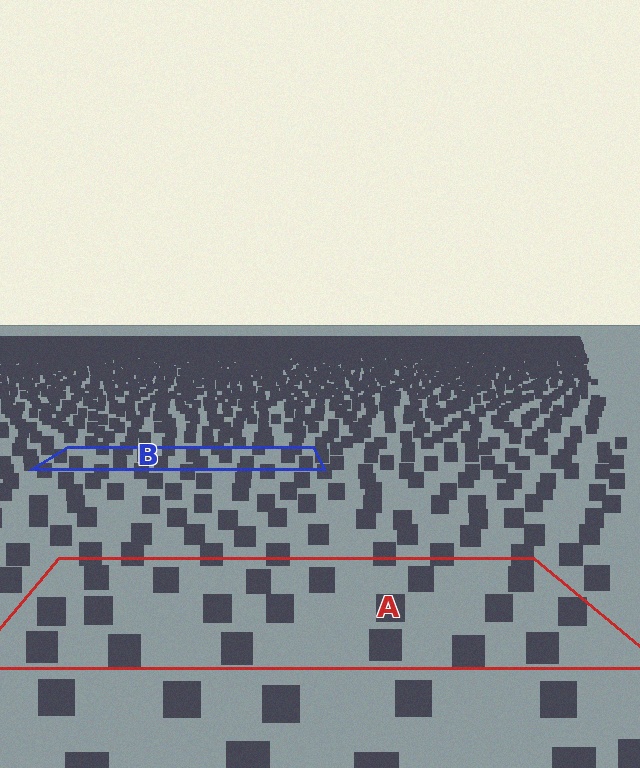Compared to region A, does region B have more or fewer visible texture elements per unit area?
Region B has more texture elements per unit area — they are packed more densely because it is farther away.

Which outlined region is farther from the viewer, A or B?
Region B is farther from the viewer — the texture elements inside it appear smaller and more densely packed.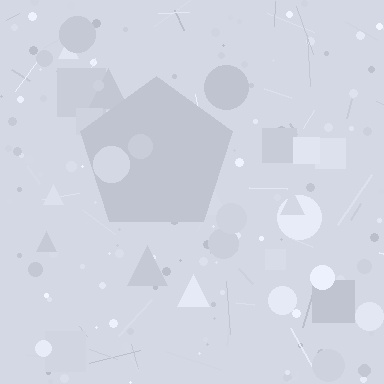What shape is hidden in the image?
A pentagon is hidden in the image.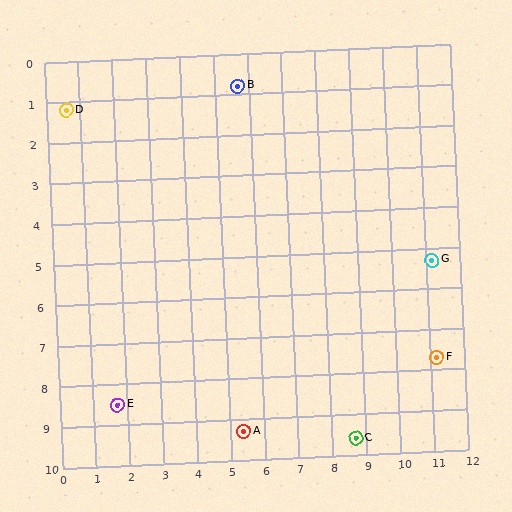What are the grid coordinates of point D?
Point D is at approximately (0.6, 1.2).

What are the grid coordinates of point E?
Point E is at approximately (1.7, 8.5).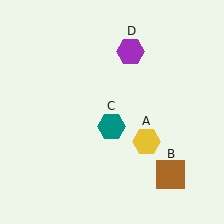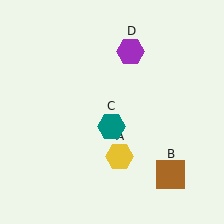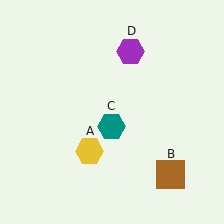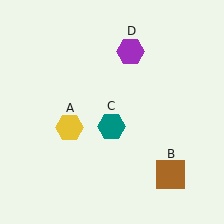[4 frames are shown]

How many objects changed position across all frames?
1 object changed position: yellow hexagon (object A).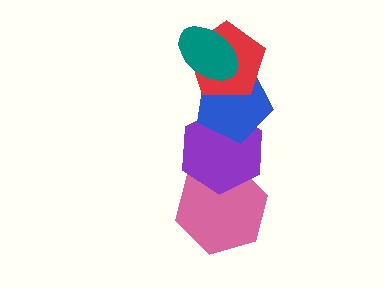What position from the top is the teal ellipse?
The teal ellipse is 1st from the top.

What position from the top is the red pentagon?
The red pentagon is 2nd from the top.